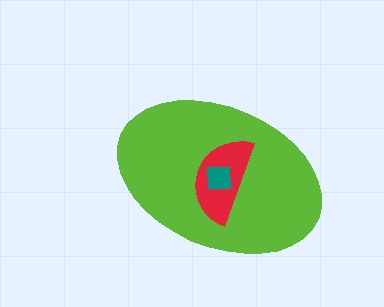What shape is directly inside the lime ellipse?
The red semicircle.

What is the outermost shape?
The lime ellipse.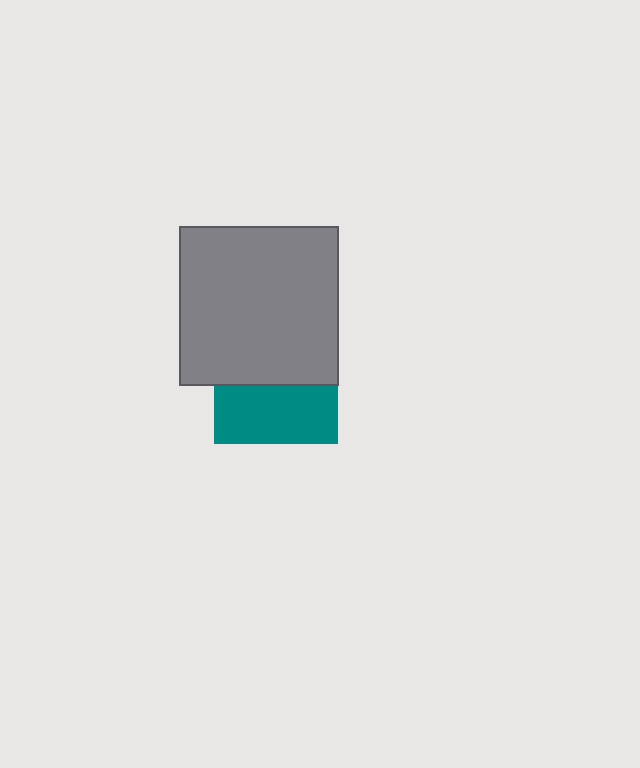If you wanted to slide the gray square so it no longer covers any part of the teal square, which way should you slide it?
Slide it up — that is the most direct way to separate the two shapes.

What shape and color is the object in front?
The object in front is a gray square.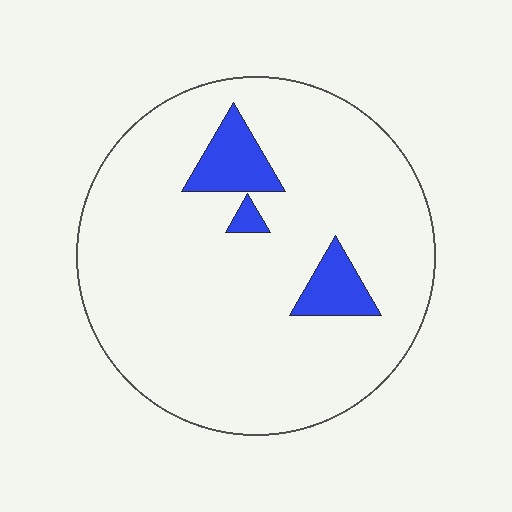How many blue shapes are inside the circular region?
3.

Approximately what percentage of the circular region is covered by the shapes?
Approximately 10%.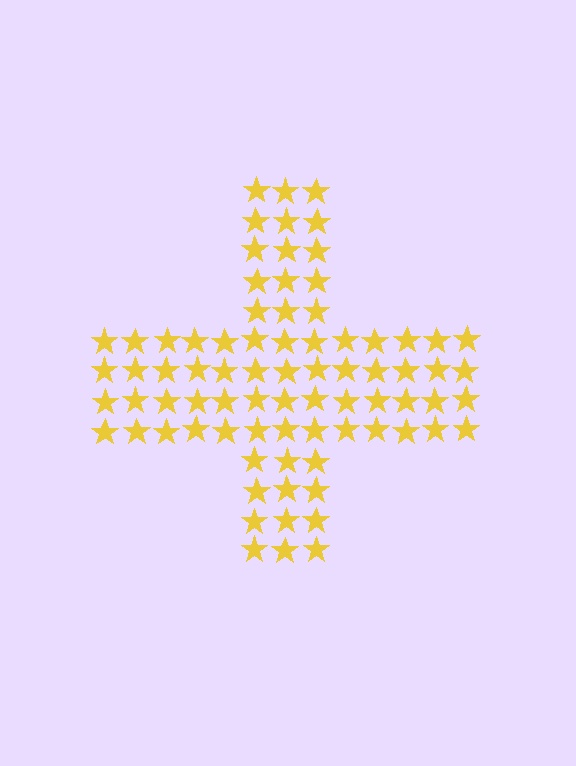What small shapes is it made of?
It is made of small stars.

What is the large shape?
The large shape is a cross.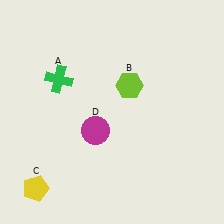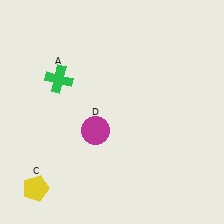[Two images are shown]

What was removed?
The lime hexagon (B) was removed in Image 2.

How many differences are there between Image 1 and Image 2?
There is 1 difference between the two images.